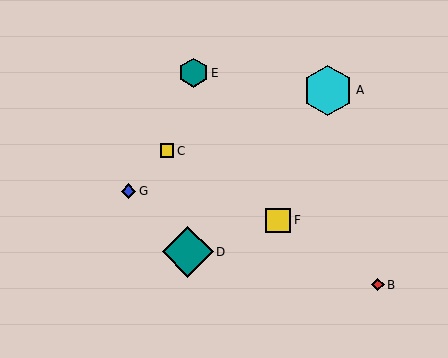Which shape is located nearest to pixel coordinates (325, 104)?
The cyan hexagon (labeled A) at (328, 90) is nearest to that location.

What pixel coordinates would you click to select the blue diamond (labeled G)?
Click at (129, 191) to select the blue diamond G.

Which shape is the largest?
The teal diamond (labeled D) is the largest.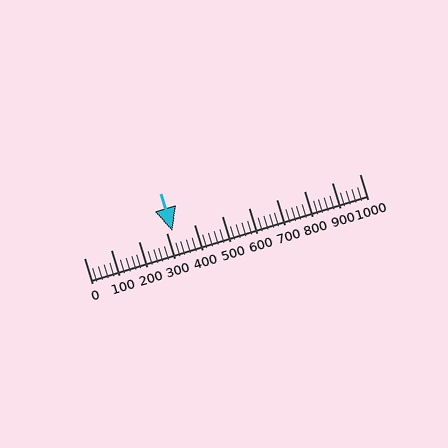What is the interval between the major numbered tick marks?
The major tick marks are spaced 100 units apart.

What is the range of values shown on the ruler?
The ruler shows values from 0 to 1000.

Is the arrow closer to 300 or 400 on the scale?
The arrow is closer to 300.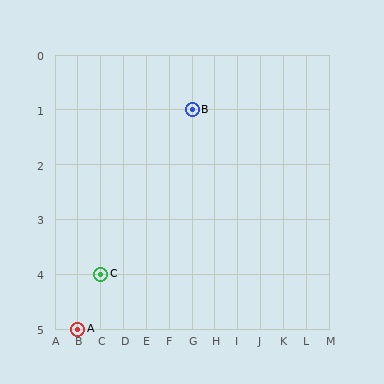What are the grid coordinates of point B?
Point B is at grid coordinates (G, 1).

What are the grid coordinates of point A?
Point A is at grid coordinates (B, 5).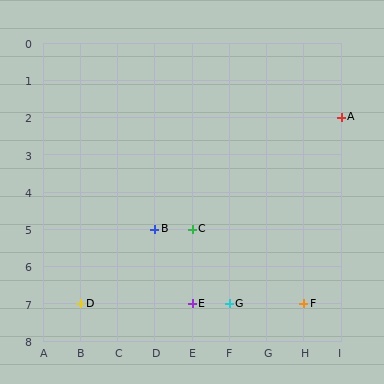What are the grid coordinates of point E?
Point E is at grid coordinates (E, 7).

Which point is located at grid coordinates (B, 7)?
Point D is at (B, 7).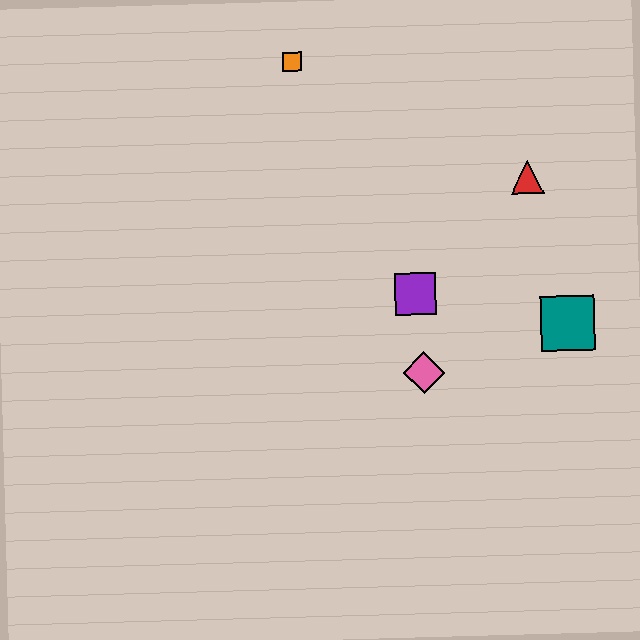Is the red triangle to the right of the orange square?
Yes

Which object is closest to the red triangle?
The teal square is closest to the red triangle.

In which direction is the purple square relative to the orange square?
The purple square is below the orange square.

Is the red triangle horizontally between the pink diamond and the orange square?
No